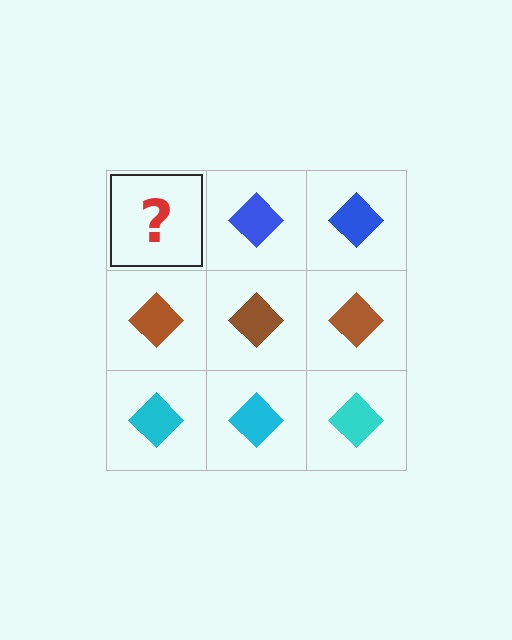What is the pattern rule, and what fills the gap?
The rule is that each row has a consistent color. The gap should be filled with a blue diamond.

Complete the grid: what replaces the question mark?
The question mark should be replaced with a blue diamond.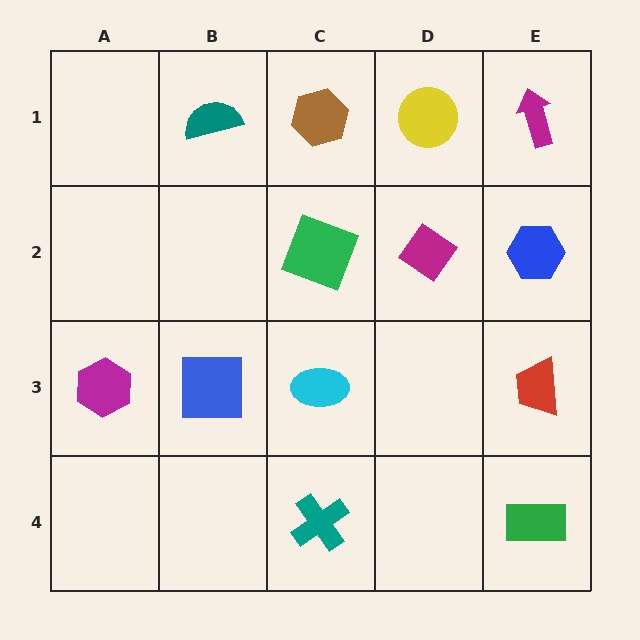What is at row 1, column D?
A yellow circle.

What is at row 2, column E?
A blue hexagon.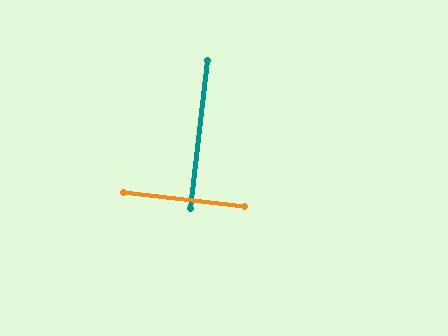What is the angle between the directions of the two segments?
Approximately 90 degrees.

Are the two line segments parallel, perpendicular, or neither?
Perpendicular — they meet at approximately 90°.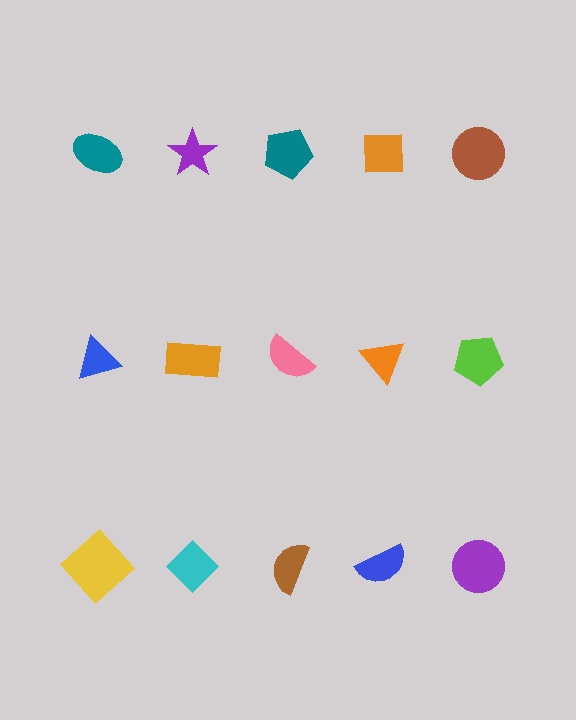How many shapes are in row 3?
5 shapes.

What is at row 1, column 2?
A purple star.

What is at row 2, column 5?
A lime pentagon.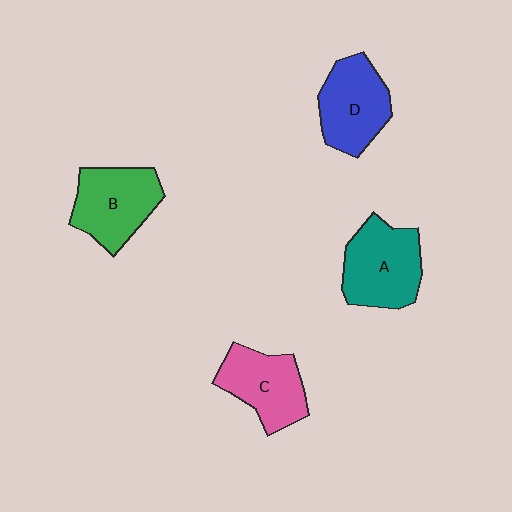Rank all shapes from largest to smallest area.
From largest to smallest: A (teal), B (green), D (blue), C (pink).